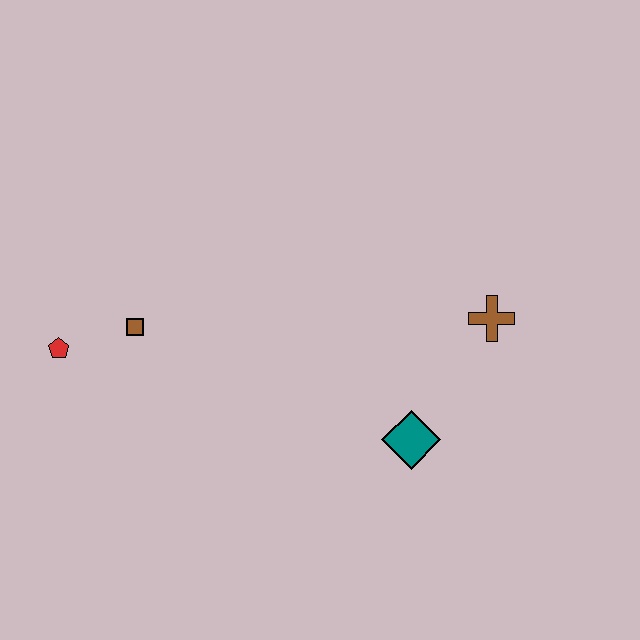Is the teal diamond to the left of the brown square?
No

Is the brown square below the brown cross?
Yes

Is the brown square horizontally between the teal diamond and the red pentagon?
Yes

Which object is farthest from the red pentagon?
The brown cross is farthest from the red pentagon.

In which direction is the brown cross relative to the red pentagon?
The brown cross is to the right of the red pentagon.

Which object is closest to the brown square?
The red pentagon is closest to the brown square.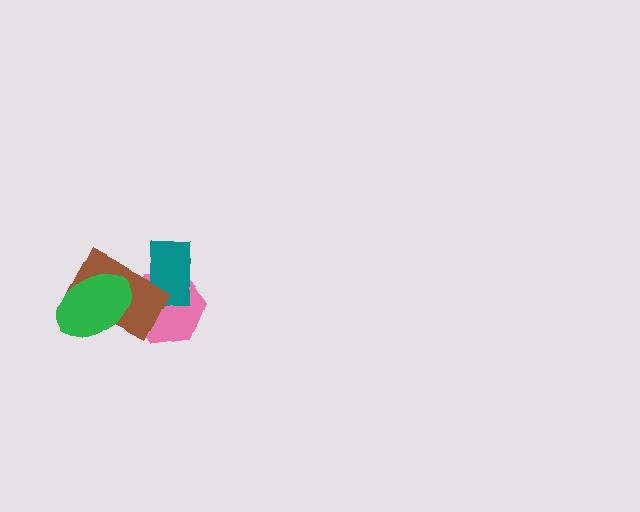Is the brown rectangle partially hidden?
Yes, it is partially covered by another shape.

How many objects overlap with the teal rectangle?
2 objects overlap with the teal rectangle.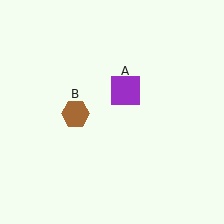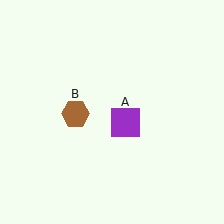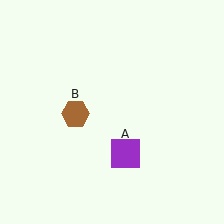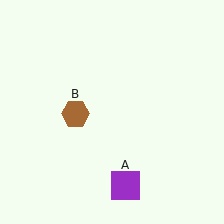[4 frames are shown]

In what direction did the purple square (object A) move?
The purple square (object A) moved down.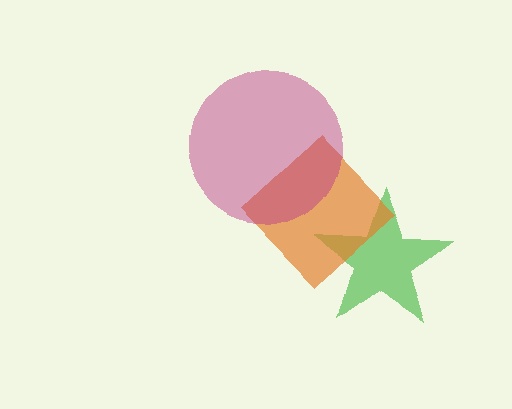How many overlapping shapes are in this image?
There are 3 overlapping shapes in the image.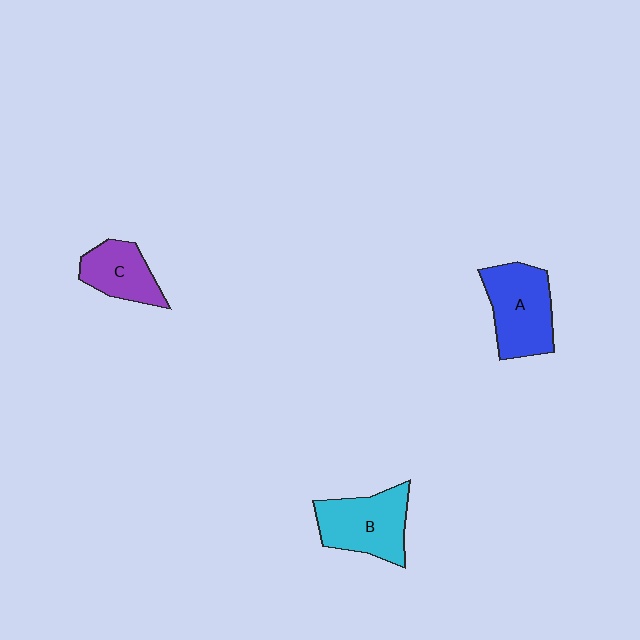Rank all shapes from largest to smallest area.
From largest to smallest: A (blue), B (cyan), C (purple).